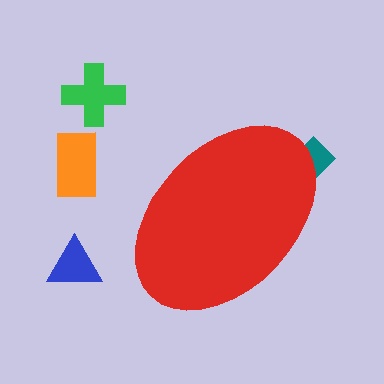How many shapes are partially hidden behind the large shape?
1 shape is partially hidden.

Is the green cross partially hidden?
No, the green cross is fully visible.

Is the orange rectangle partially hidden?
No, the orange rectangle is fully visible.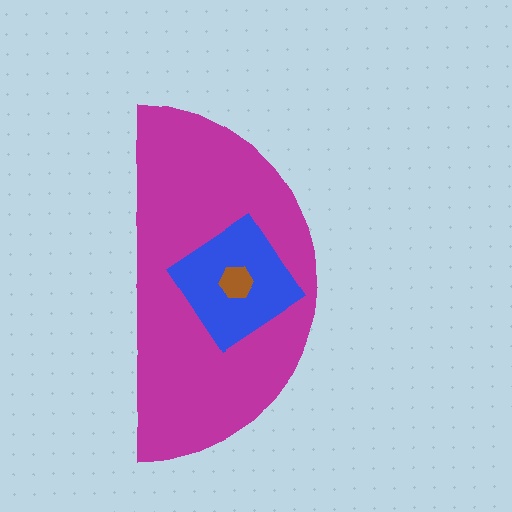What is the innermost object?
The brown hexagon.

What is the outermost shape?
The magenta semicircle.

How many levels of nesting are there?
3.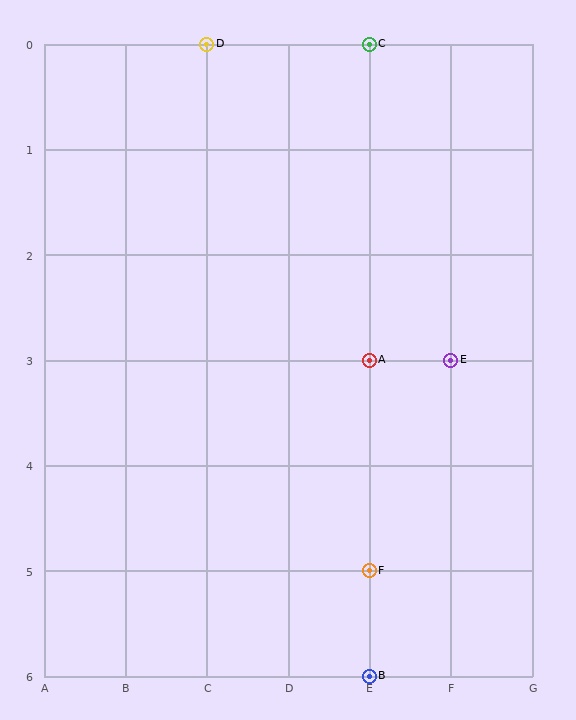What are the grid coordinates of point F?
Point F is at grid coordinates (E, 5).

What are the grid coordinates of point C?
Point C is at grid coordinates (E, 0).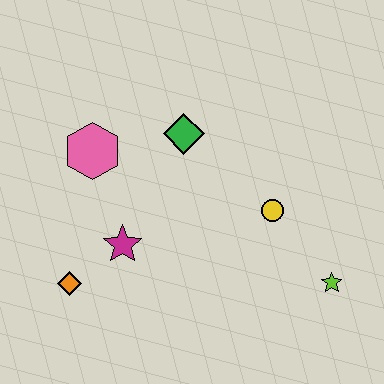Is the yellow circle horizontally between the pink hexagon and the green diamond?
No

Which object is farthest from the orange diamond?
The lime star is farthest from the orange diamond.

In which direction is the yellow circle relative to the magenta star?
The yellow circle is to the right of the magenta star.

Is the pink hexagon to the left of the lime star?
Yes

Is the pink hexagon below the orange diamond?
No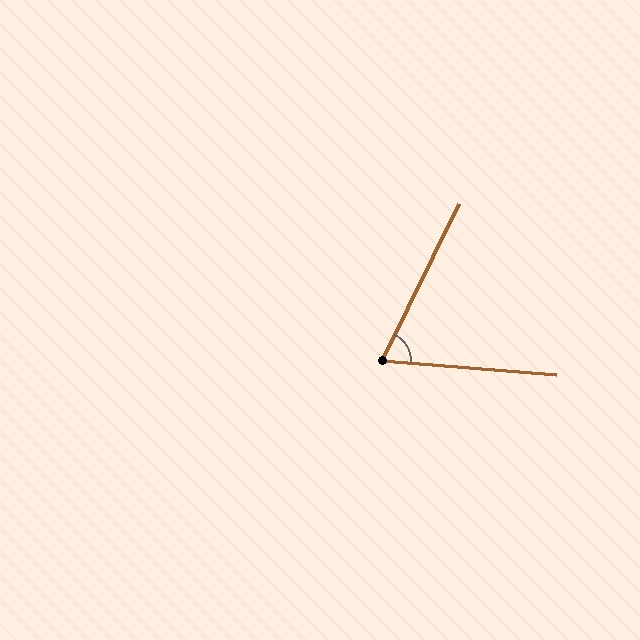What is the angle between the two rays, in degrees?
Approximately 69 degrees.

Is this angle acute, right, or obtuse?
It is acute.